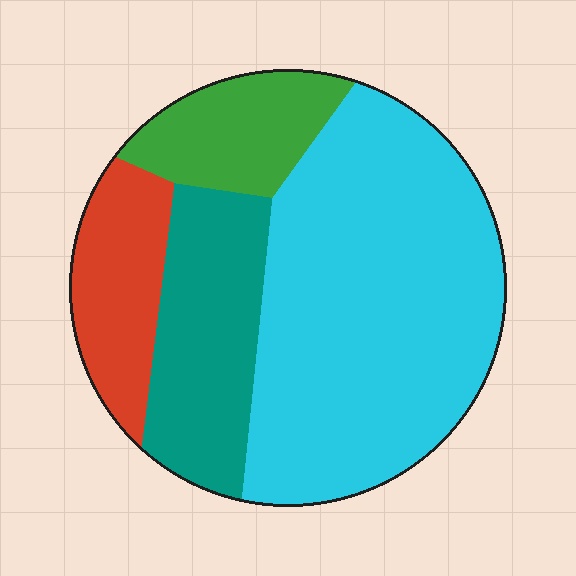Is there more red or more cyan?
Cyan.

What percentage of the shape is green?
Green covers about 15% of the shape.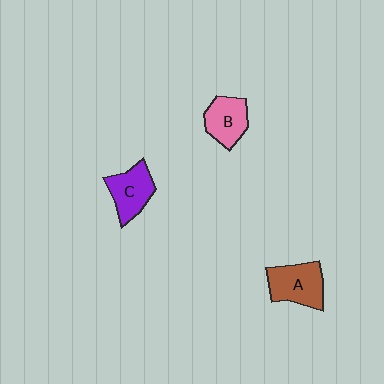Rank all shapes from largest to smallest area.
From largest to smallest: A (brown), C (purple), B (pink).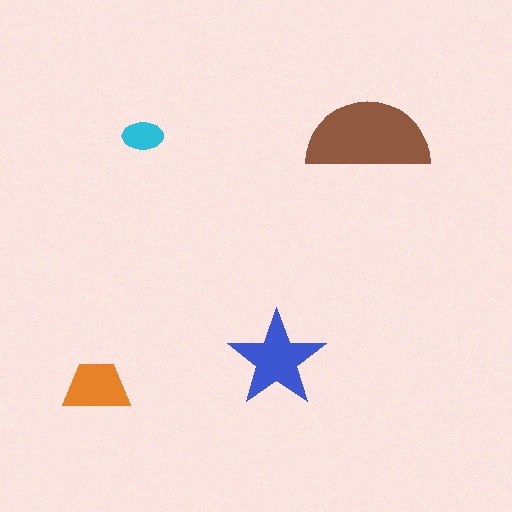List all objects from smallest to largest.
The cyan ellipse, the orange trapezoid, the blue star, the brown semicircle.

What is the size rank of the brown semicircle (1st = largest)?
1st.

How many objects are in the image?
There are 4 objects in the image.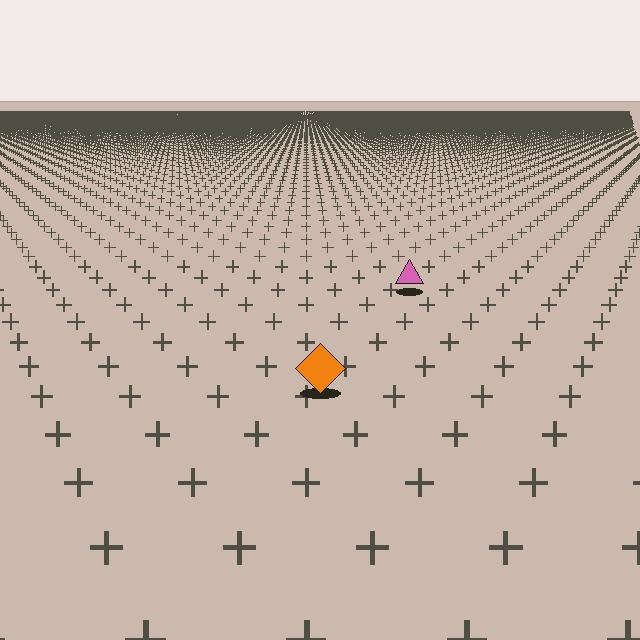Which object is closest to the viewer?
The orange diamond is closest. The texture marks near it are larger and more spread out.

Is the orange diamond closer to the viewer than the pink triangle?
Yes. The orange diamond is closer — you can tell from the texture gradient: the ground texture is coarser near it.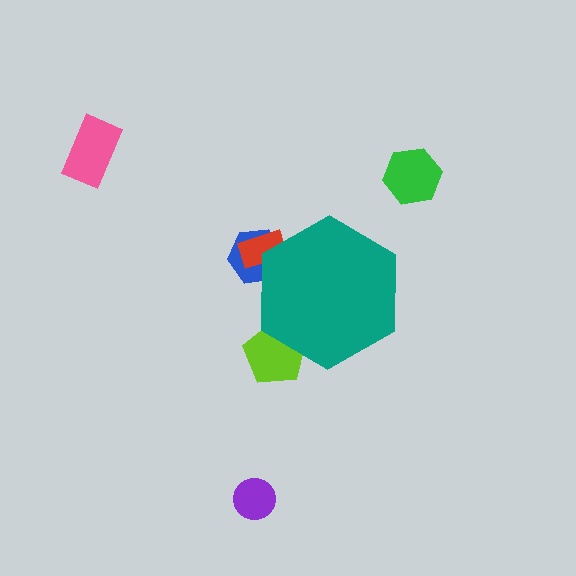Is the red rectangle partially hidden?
Yes, the red rectangle is partially hidden behind the teal hexagon.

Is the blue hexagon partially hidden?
Yes, the blue hexagon is partially hidden behind the teal hexagon.